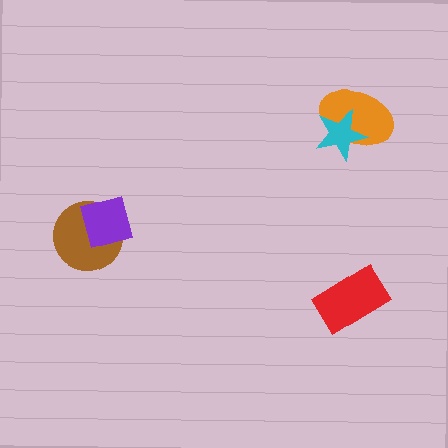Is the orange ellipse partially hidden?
Yes, it is partially covered by another shape.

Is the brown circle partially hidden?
Yes, it is partially covered by another shape.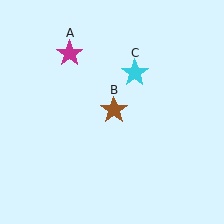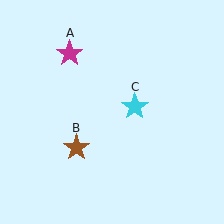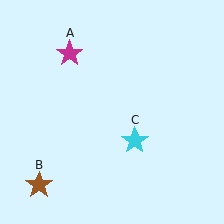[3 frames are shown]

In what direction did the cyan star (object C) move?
The cyan star (object C) moved down.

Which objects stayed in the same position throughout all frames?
Magenta star (object A) remained stationary.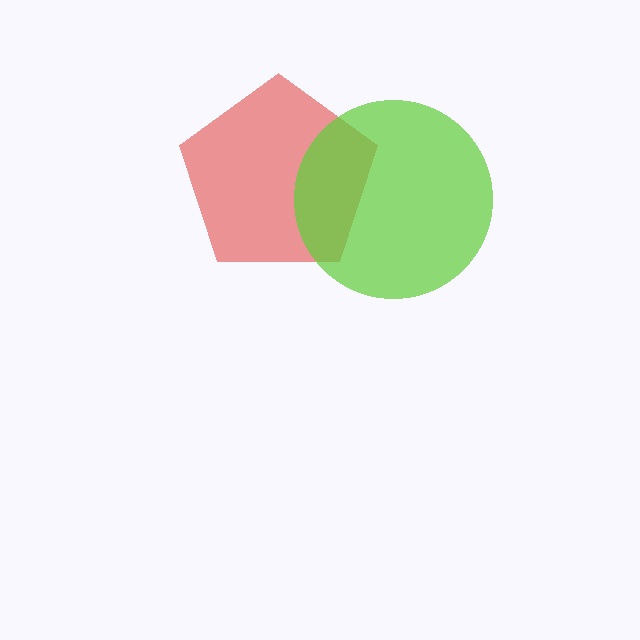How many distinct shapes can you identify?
There are 2 distinct shapes: a red pentagon, a lime circle.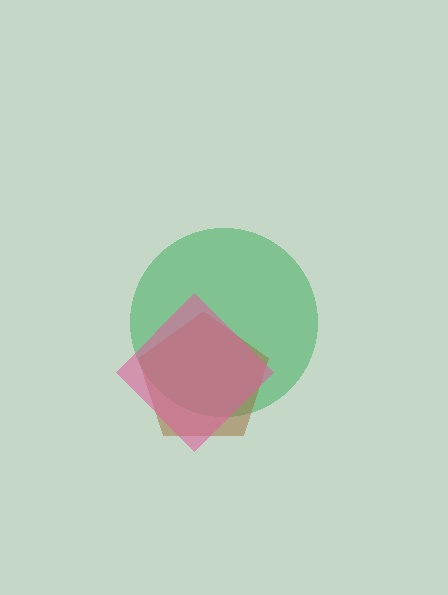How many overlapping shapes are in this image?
There are 3 overlapping shapes in the image.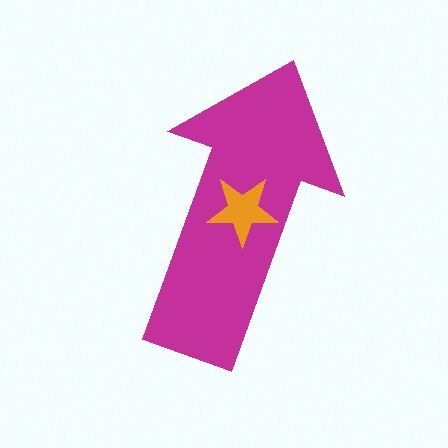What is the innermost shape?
The orange star.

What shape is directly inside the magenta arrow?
The orange star.